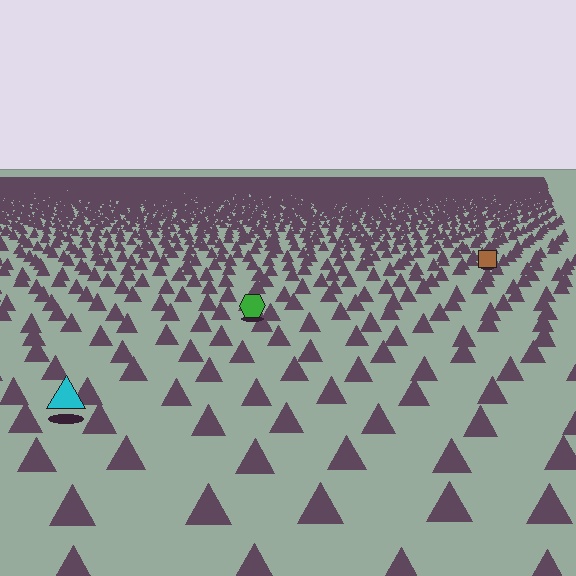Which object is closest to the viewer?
The cyan triangle is closest. The texture marks near it are larger and more spread out.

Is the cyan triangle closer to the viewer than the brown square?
Yes. The cyan triangle is closer — you can tell from the texture gradient: the ground texture is coarser near it.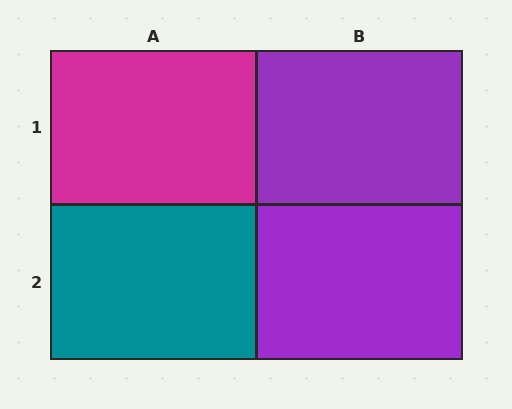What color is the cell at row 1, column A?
Magenta.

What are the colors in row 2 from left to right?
Teal, purple.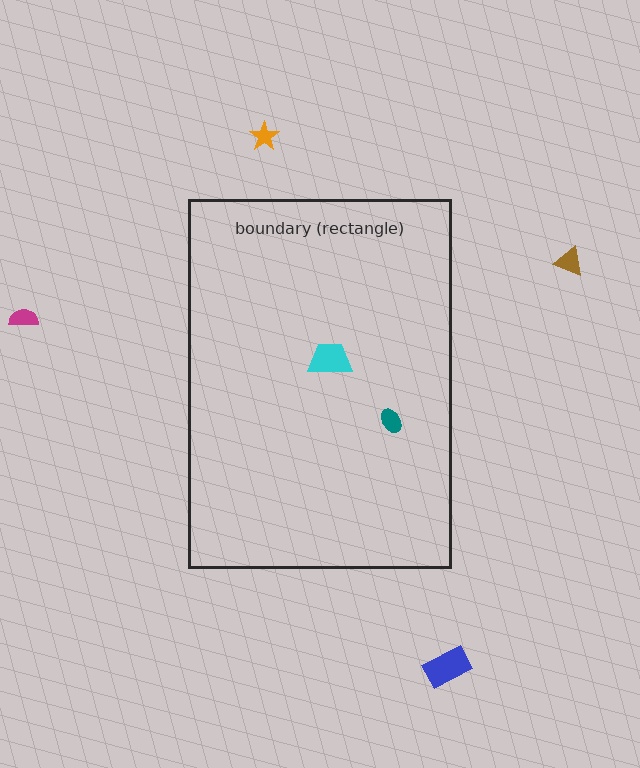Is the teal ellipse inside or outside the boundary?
Inside.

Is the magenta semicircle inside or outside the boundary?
Outside.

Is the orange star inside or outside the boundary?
Outside.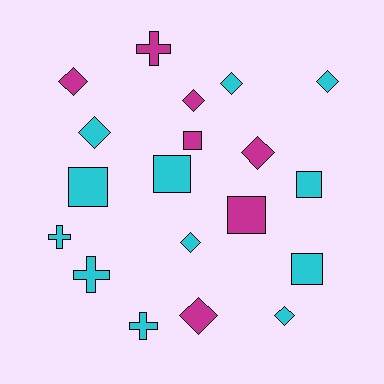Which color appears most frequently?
Cyan, with 12 objects.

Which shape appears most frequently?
Diamond, with 9 objects.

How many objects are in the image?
There are 19 objects.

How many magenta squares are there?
There are 2 magenta squares.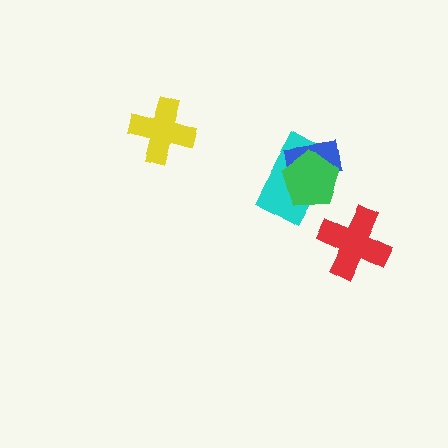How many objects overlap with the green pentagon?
2 objects overlap with the green pentagon.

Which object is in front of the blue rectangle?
The green pentagon is in front of the blue rectangle.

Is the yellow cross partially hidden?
No, no other shape covers it.